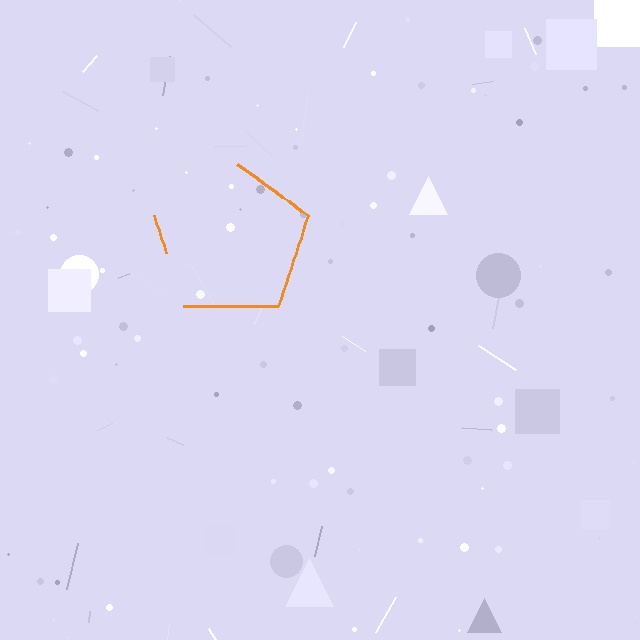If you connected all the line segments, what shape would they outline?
They would outline a pentagon.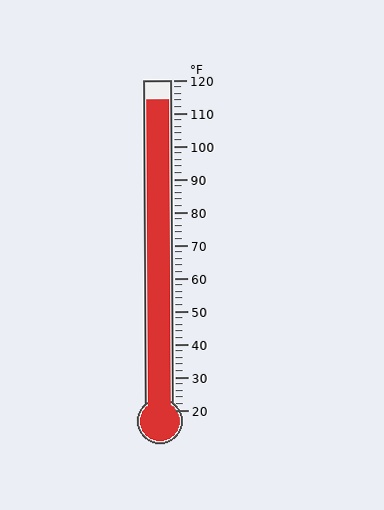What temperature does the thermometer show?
The thermometer shows approximately 114°F.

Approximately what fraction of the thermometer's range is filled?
The thermometer is filled to approximately 95% of its range.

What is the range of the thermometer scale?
The thermometer scale ranges from 20°F to 120°F.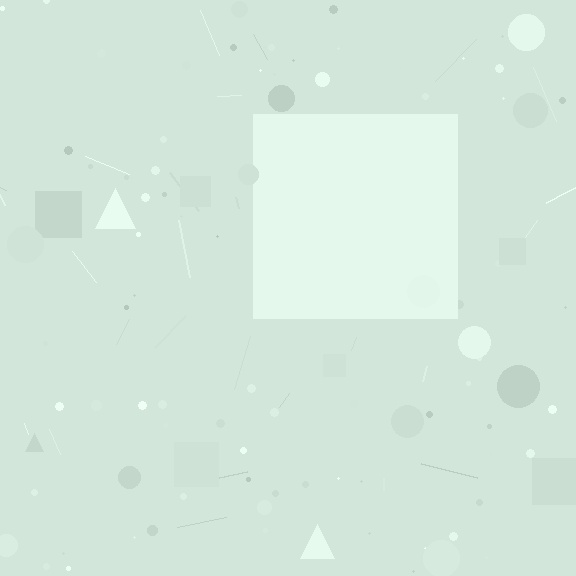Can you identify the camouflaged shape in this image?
The camouflaged shape is a square.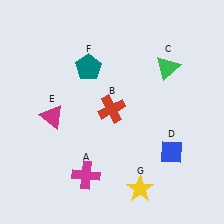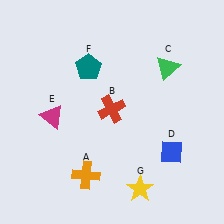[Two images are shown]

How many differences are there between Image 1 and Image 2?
There is 1 difference between the two images.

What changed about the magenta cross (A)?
In Image 1, A is magenta. In Image 2, it changed to orange.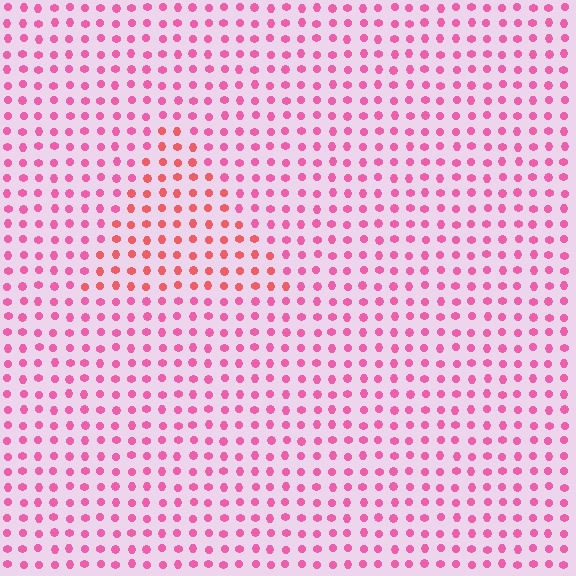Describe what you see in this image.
The image is filled with small pink elements in a uniform arrangement. A triangle-shaped region is visible where the elements are tinted to a slightly different hue, forming a subtle color boundary.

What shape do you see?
I see a triangle.